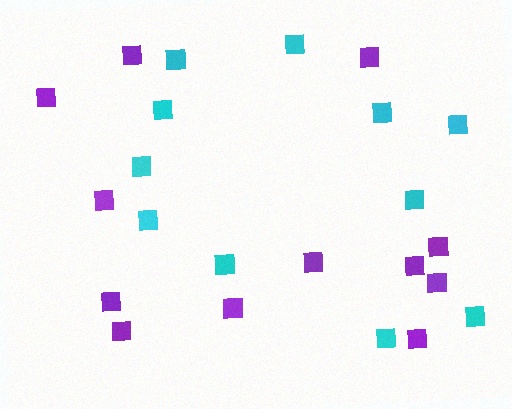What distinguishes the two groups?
There are 2 groups: one group of purple squares (12) and one group of cyan squares (11).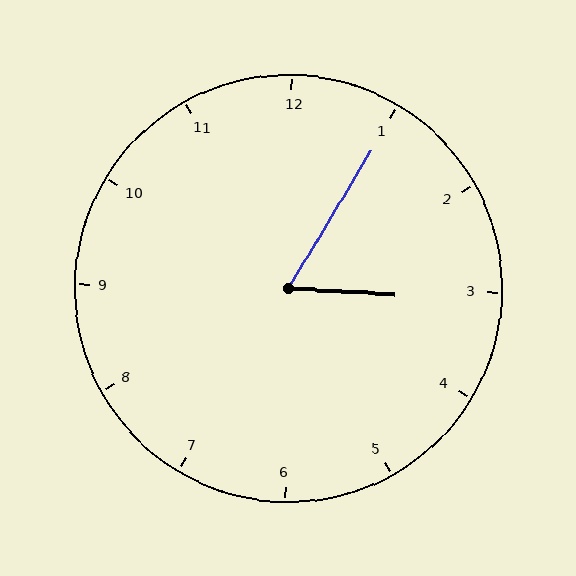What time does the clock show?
3:05.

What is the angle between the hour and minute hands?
Approximately 62 degrees.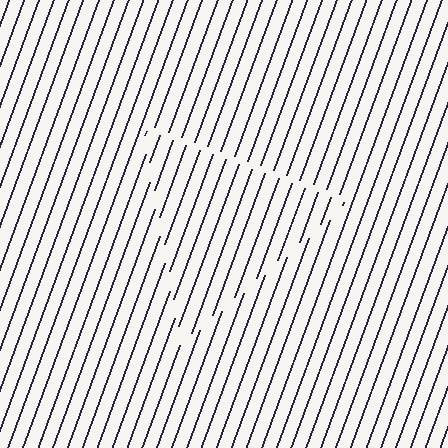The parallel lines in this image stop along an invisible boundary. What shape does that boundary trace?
An illusory triangle. The interior of the shape contains the same grating, shifted by half a period — the contour is defined by the phase discontinuity where line-ends from the inner and outer gratings abut.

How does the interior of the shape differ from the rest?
The interior of the shape contains the same grating, shifted by half a period — the contour is defined by the phase discontinuity where line-ends from the inner and outer gratings abut.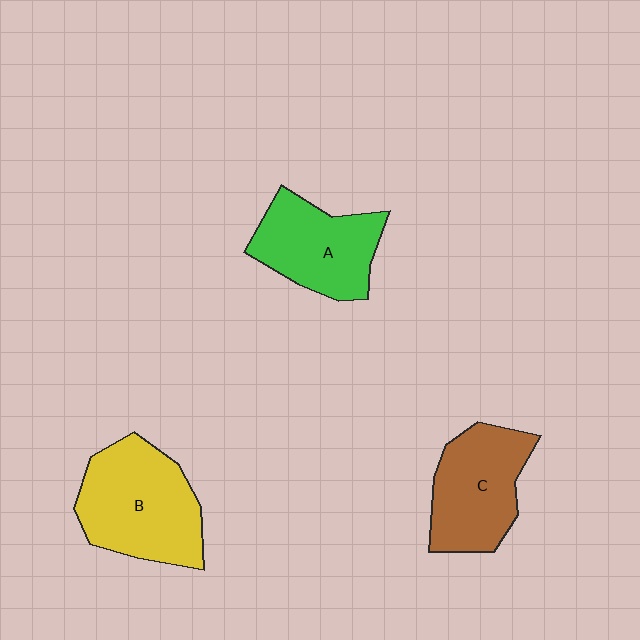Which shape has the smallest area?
Shape A (green).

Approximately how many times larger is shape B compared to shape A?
Approximately 1.3 times.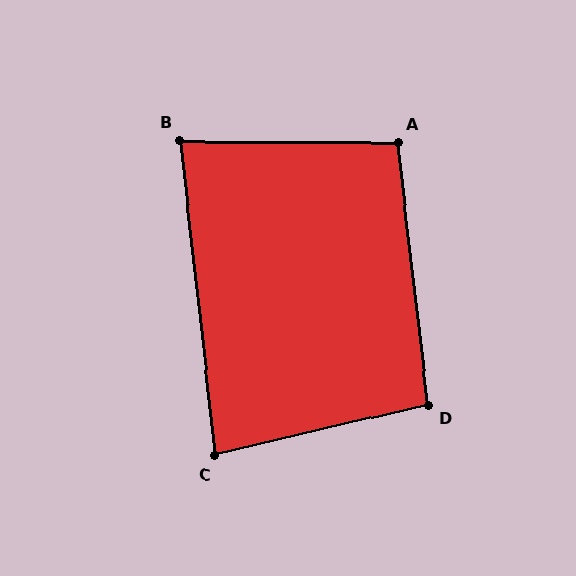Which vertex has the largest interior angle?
A, at approximately 97 degrees.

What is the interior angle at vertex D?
Approximately 97 degrees (obtuse).